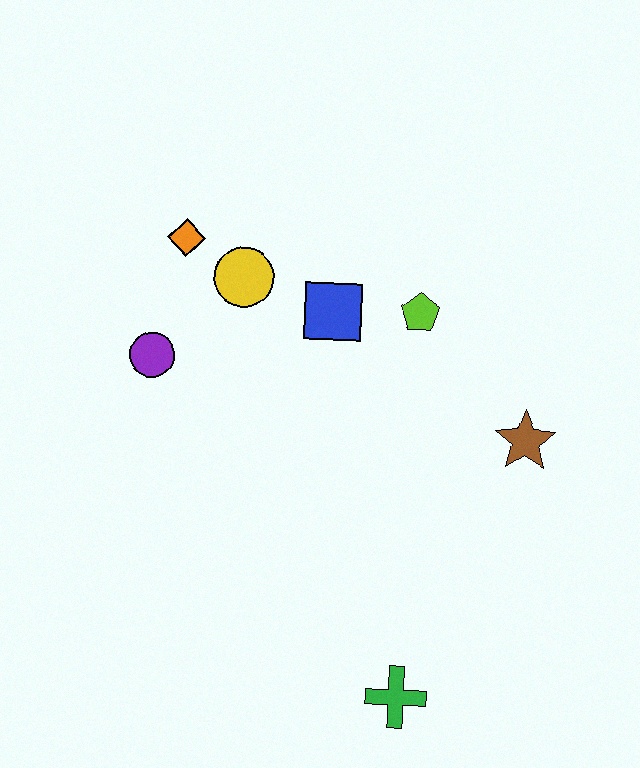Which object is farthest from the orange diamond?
The green cross is farthest from the orange diamond.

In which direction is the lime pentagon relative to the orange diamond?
The lime pentagon is to the right of the orange diamond.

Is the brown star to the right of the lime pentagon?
Yes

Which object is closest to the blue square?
The lime pentagon is closest to the blue square.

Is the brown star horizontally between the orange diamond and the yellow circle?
No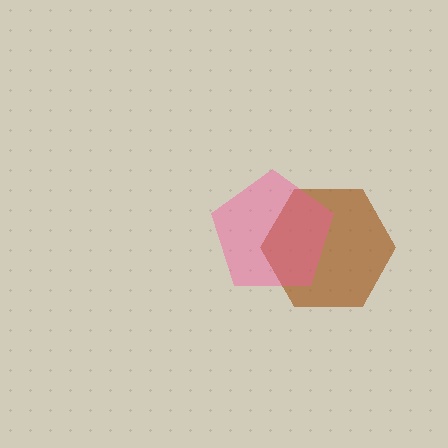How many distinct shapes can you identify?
There are 2 distinct shapes: a brown hexagon, a pink pentagon.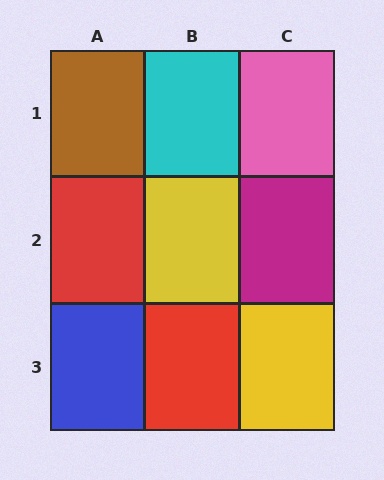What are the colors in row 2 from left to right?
Red, yellow, magenta.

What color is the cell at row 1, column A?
Brown.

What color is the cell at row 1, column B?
Cyan.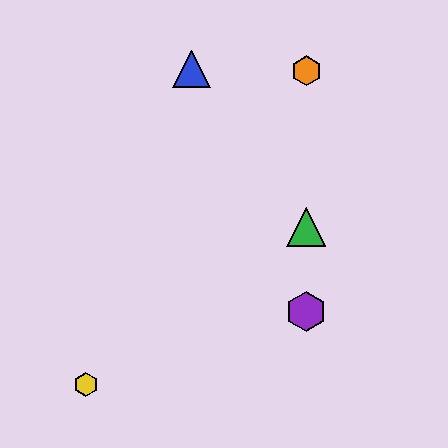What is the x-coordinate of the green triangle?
The green triangle is at x≈306.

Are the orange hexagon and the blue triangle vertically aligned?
No, the orange hexagon is at x≈306 and the blue triangle is at x≈191.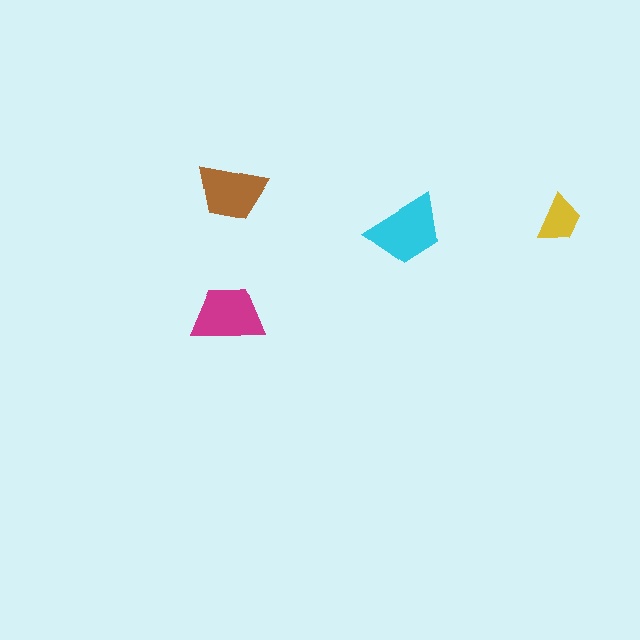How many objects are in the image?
There are 4 objects in the image.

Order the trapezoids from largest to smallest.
the cyan one, the magenta one, the brown one, the yellow one.